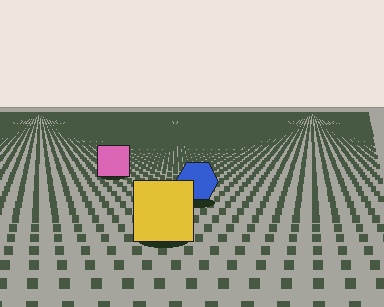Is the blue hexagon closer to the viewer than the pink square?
Yes. The blue hexagon is closer — you can tell from the texture gradient: the ground texture is coarser near it.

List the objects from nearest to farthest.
From nearest to farthest: the yellow square, the blue hexagon, the pink square.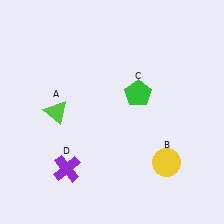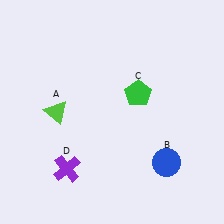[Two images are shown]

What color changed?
The circle (B) changed from yellow in Image 1 to blue in Image 2.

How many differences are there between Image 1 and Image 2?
There is 1 difference between the two images.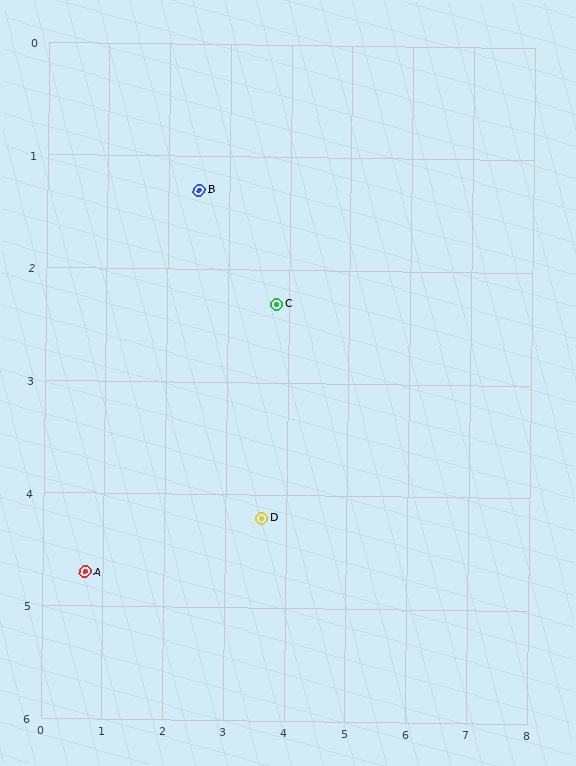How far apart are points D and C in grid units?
Points D and C are about 1.9 grid units apart.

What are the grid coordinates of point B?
Point B is at approximately (2.5, 1.3).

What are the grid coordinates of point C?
Point C is at approximately (3.8, 2.3).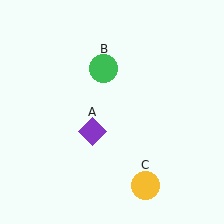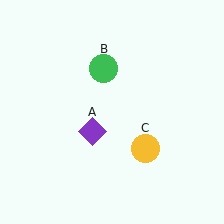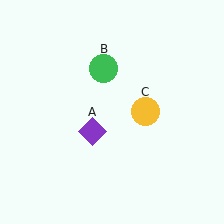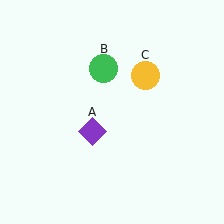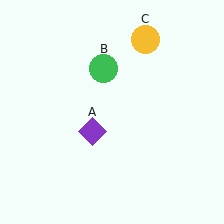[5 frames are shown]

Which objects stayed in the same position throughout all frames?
Purple diamond (object A) and green circle (object B) remained stationary.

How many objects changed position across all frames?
1 object changed position: yellow circle (object C).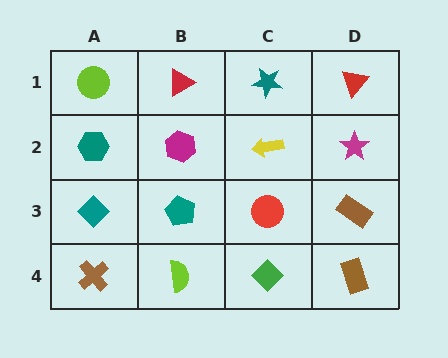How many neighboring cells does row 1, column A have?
2.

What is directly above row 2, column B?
A red triangle.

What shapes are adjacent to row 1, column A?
A teal hexagon (row 2, column A), a red triangle (row 1, column B).